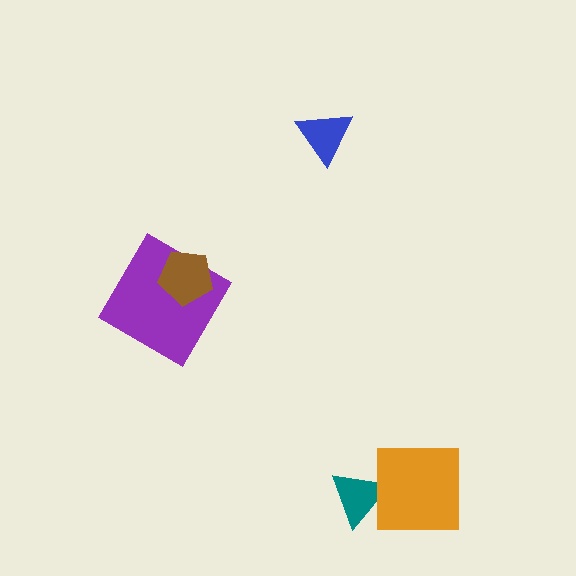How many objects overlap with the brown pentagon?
1 object overlaps with the brown pentagon.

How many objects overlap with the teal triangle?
1 object overlaps with the teal triangle.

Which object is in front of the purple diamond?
The brown pentagon is in front of the purple diamond.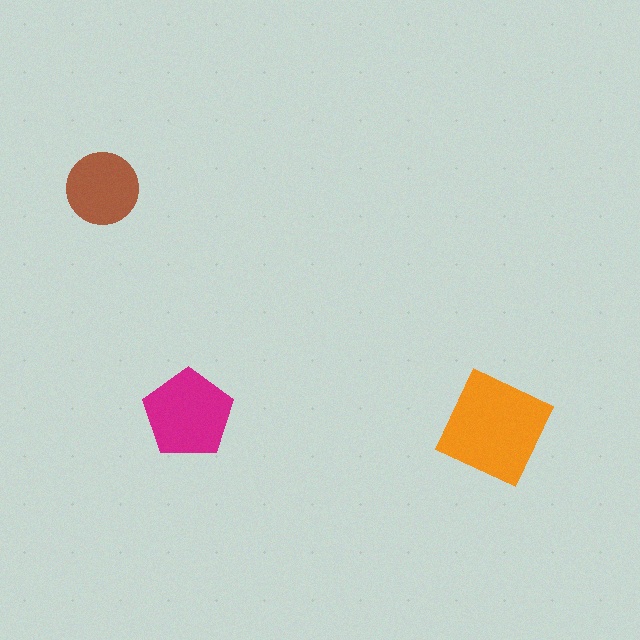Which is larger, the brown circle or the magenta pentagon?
The magenta pentagon.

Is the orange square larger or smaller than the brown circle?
Larger.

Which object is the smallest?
The brown circle.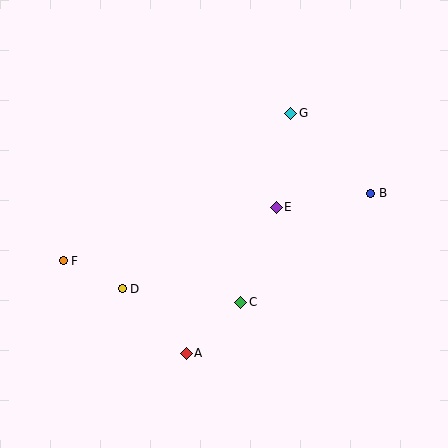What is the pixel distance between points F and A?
The distance between F and A is 154 pixels.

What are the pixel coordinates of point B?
Point B is at (371, 193).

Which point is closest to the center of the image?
Point E at (276, 207) is closest to the center.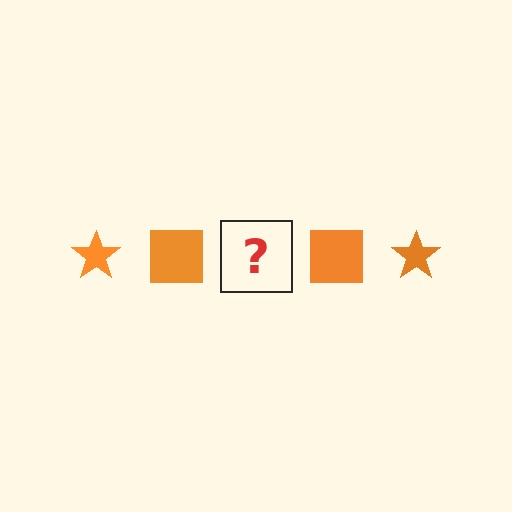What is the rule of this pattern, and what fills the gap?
The rule is that the pattern cycles through star, square shapes in orange. The gap should be filled with an orange star.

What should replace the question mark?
The question mark should be replaced with an orange star.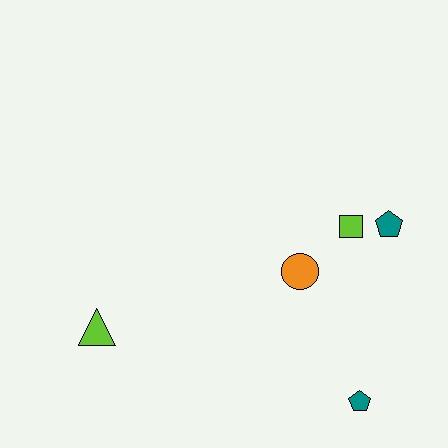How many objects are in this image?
There are 5 objects.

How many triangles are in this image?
There is 1 triangle.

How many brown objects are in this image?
There are no brown objects.